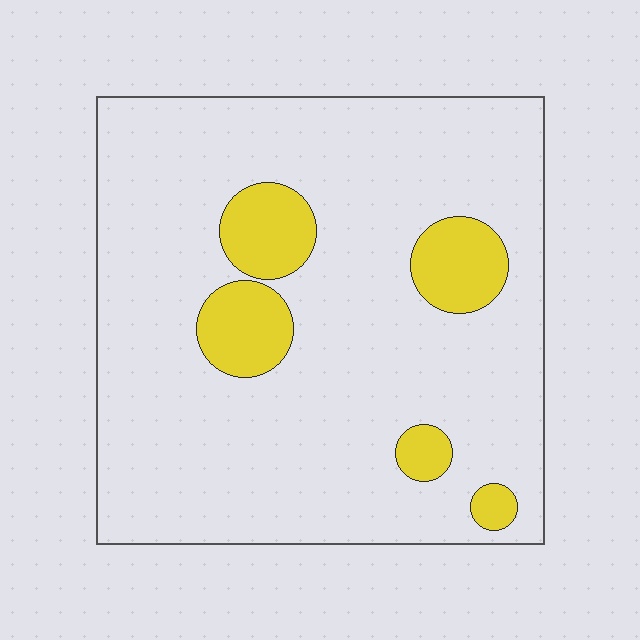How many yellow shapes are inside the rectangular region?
5.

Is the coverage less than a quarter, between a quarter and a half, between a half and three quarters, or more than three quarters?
Less than a quarter.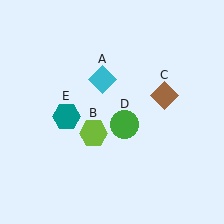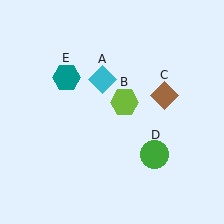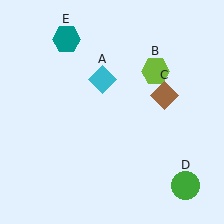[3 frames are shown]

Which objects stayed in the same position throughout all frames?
Cyan diamond (object A) and brown diamond (object C) remained stationary.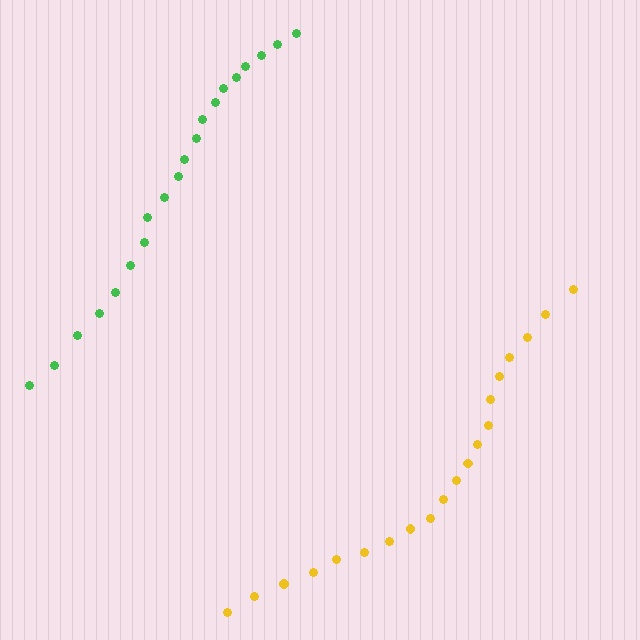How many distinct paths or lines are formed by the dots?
There are 2 distinct paths.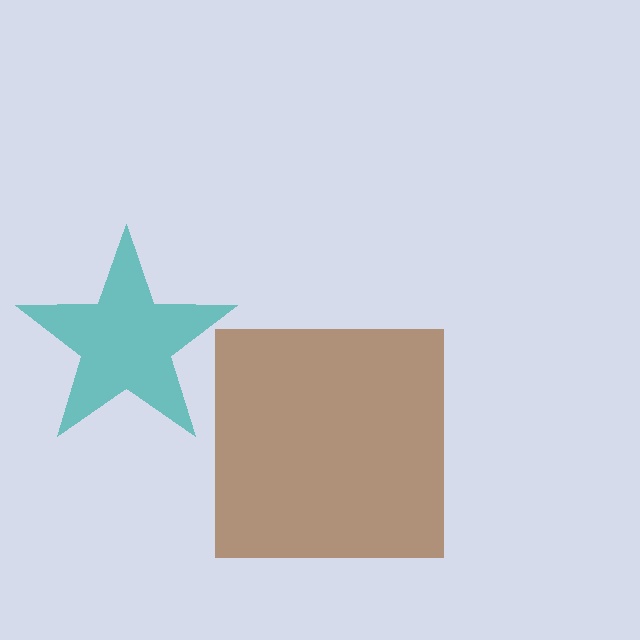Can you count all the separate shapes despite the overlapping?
Yes, there are 2 separate shapes.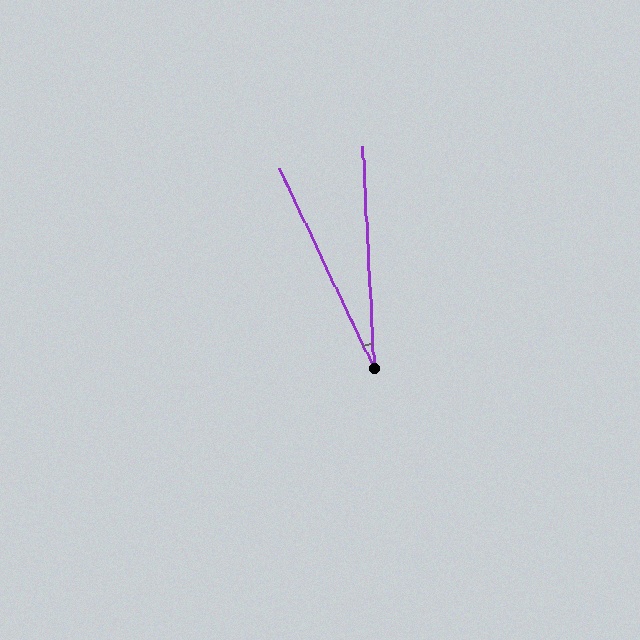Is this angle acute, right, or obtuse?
It is acute.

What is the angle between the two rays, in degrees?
Approximately 22 degrees.